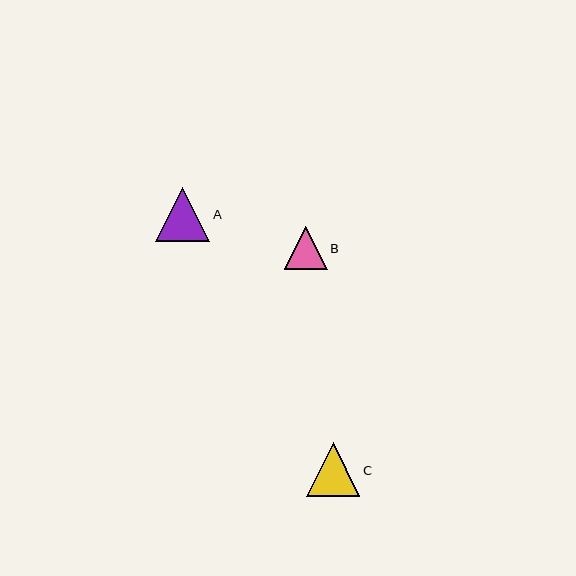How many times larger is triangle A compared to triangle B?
Triangle A is approximately 1.3 times the size of triangle B.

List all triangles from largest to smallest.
From largest to smallest: A, C, B.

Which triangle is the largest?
Triangle A is the largest with a size of approximately 54 pixels.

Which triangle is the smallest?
Triangle B is the smallest with a size of approximately 42 pixels.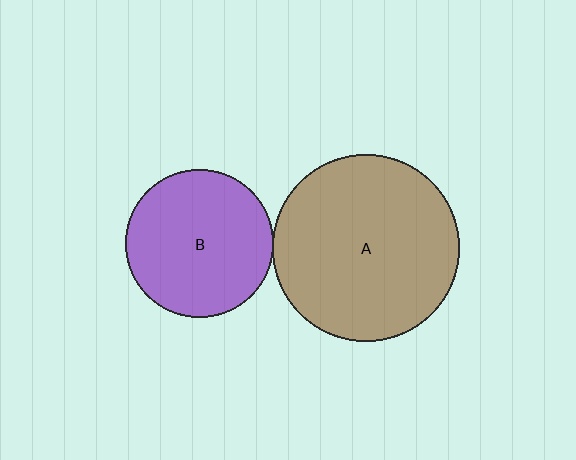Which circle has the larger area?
Circle A (brown).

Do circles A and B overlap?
Yes.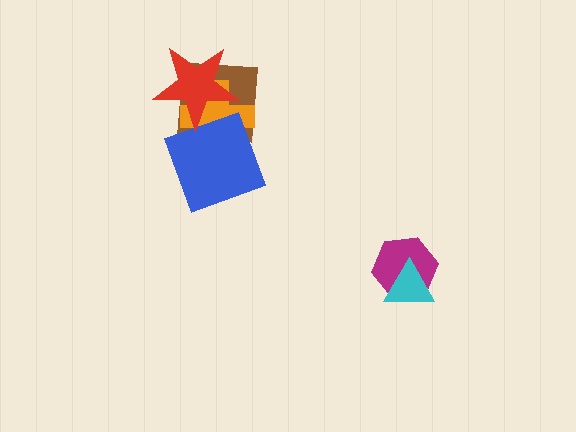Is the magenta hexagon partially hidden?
Yes, it is partially covered by another shape.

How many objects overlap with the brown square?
3 objects overlap with the brown square.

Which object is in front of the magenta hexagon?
The cyan triangle is in front of the magenta hexagon.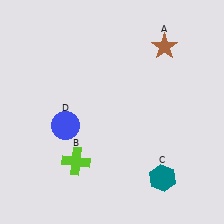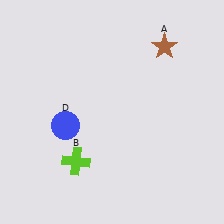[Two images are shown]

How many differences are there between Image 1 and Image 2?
There is 1 difference between the two images.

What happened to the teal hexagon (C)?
The teal hexagon (C) was removed in Image 2. It was in the bottom-right area of Image 1.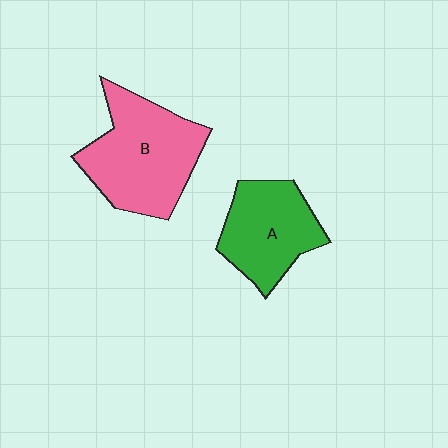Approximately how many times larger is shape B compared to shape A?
Approximately 1.4 times.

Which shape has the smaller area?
Shape A (green).